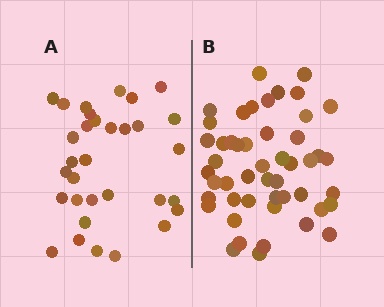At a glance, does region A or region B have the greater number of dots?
Region B (the right region) has more dots.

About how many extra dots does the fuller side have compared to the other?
Region B has approximately 15 more dots than region A.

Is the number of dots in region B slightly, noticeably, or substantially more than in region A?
Region B has substantially more. The ratio is roughly 1.5 to 1.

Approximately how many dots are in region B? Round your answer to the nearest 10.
About 50 dots. (The exact count is 49, which rounds to 50.)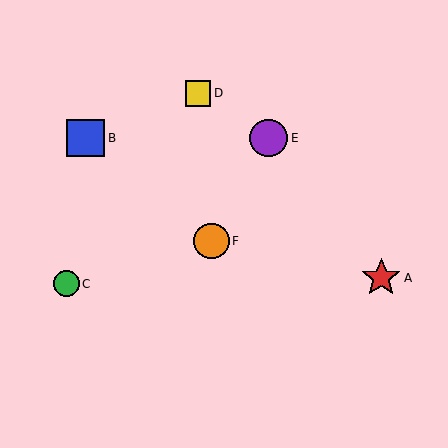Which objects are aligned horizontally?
Objects B, E are aligned horizontally.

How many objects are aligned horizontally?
2 objects (B, E) are aligned horizontally.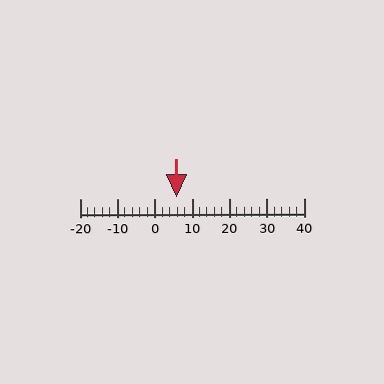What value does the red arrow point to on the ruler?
The red arrow points to approximately 6.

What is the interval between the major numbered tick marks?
The major tick marks are spaced 10 units apart.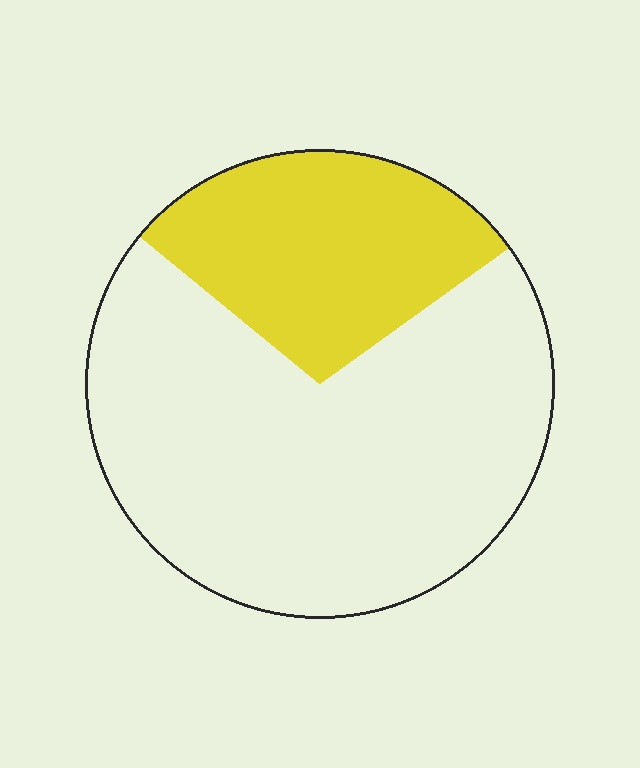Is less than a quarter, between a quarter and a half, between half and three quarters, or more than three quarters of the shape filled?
Between a quarter and a half.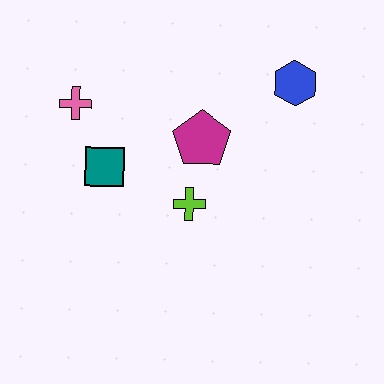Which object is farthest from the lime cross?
The blue hexagon is farthest from the lime cross.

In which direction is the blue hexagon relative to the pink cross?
The blue hexagon is to the right of the pink cross.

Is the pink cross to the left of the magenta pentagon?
Yes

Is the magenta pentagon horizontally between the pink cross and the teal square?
No